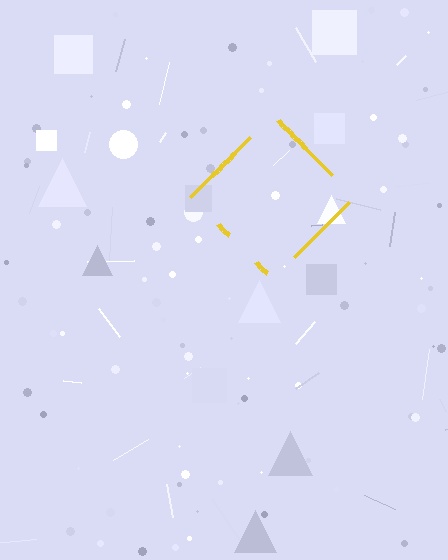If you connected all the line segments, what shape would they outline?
They would outline a diamond.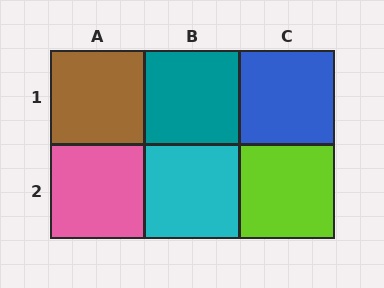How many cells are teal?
1 cell is teal.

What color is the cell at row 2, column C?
Lime.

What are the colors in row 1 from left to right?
Brown, teal, blue.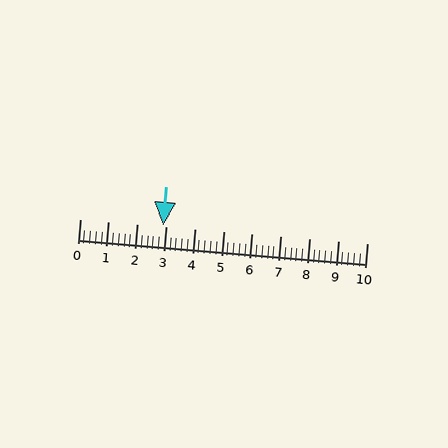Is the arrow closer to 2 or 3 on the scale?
The arrow is closer to 3.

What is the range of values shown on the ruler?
The ruler shows values from 0 to 10.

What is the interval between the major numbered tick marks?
The major tick marks are spaced 1 units apart.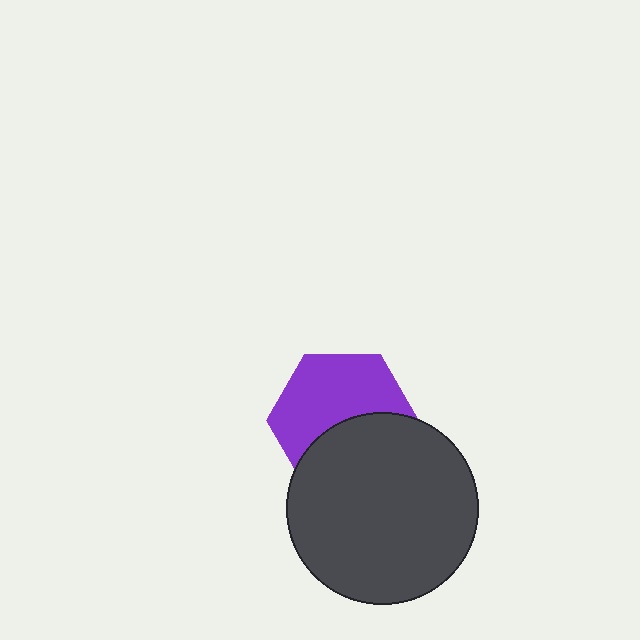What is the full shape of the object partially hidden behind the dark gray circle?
The partially hidden object is a purple hexagon.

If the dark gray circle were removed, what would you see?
You would see the complete purple hexagon.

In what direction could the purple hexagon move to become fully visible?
The purple hexagon could move up. That would shift it out from behind the dark gray circle entirely.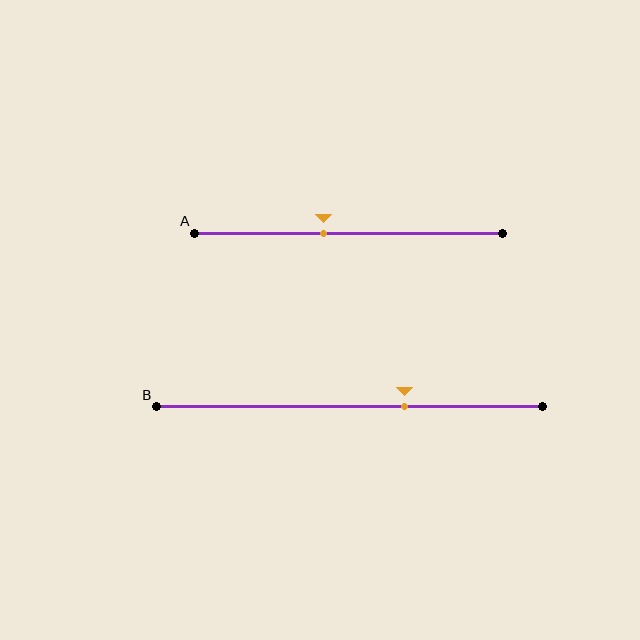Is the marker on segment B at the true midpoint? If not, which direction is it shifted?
No, the marker on segment B is shifted to the right by about 14% of the segment length.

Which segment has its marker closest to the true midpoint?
Segment A has its marker closest to the true midpoint.